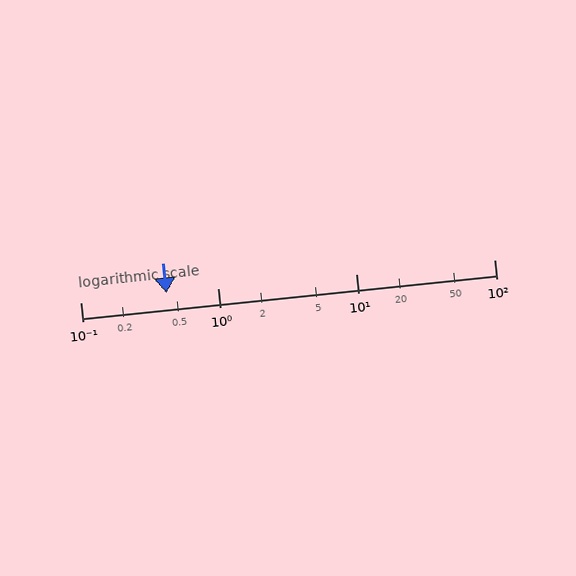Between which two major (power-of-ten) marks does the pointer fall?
The pointer is between 0.1 and 1.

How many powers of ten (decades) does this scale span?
The scale spans 3 decades, from 0.1 to 100.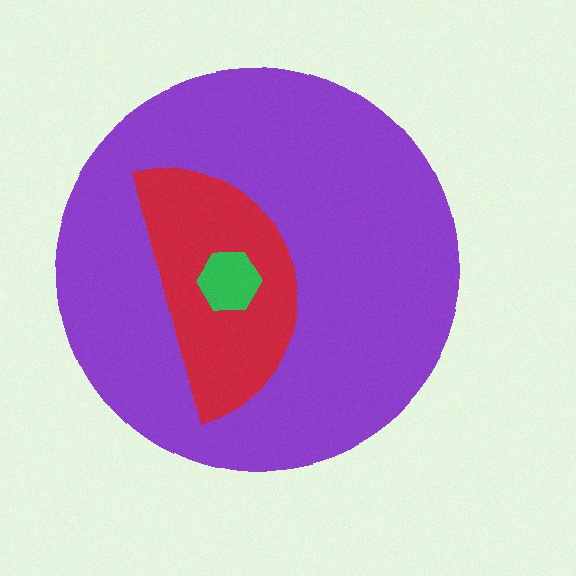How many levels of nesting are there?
3.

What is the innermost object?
The green hexagon.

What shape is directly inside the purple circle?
The red semicircle.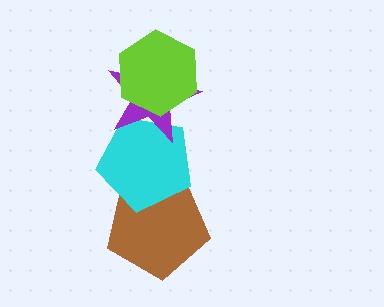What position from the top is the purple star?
The purple star is 2nd from the top.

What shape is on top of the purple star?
The lime hexagon is on top of the purple star.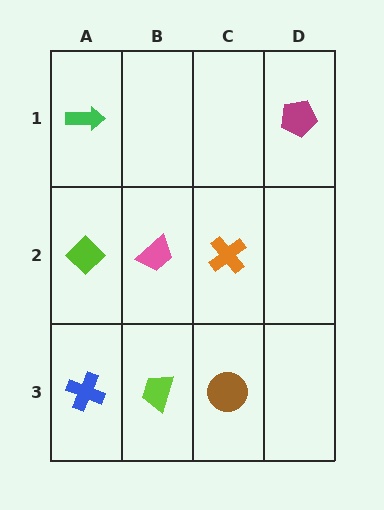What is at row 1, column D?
A magenta pentagon.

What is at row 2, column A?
A lime diamond.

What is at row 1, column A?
A green arrow.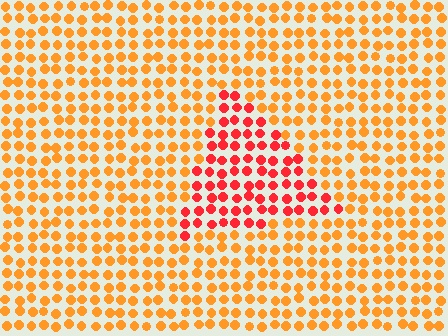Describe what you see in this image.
The image is filled with small orange elements in a uniform arrangement. A triangle-shaped region is visible where the elements are tinted to a slightly different hue, forming a subtle color boundary.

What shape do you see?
I see a triangle.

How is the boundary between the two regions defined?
The boundary is defined purely by a slight shift in hue (about 35 degrees). Spacing, size, and orientation are identical on both sides.